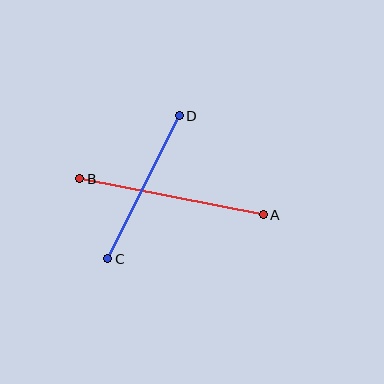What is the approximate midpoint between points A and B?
The midpoint is at approximately (171, 197) pixels.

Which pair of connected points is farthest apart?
Points A and B are farthest apart.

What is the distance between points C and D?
The distance is approximately 160 pixels.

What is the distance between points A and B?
The distance is approximately 187 pixels.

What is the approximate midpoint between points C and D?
The midpoint is at approximately (144, 187) pixels.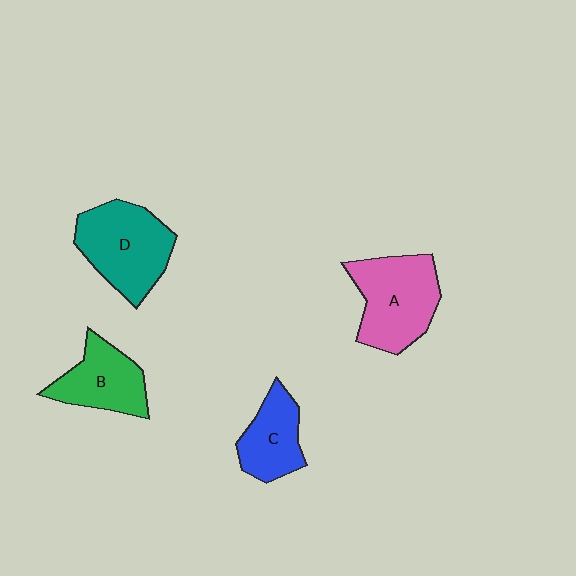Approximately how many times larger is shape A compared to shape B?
Approximately 1.4 times.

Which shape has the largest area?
Shape A (pink).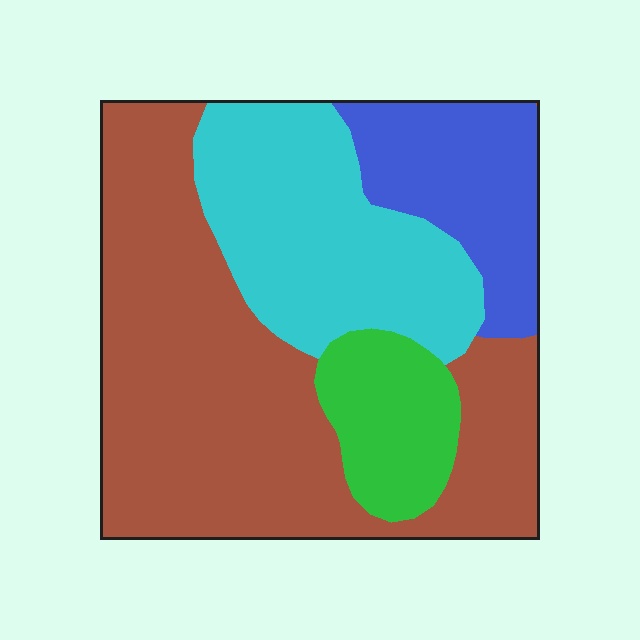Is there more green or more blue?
Blue.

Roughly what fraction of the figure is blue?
Blue takes up less than a sixth of the figure.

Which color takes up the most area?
Brown, at roughly 50%.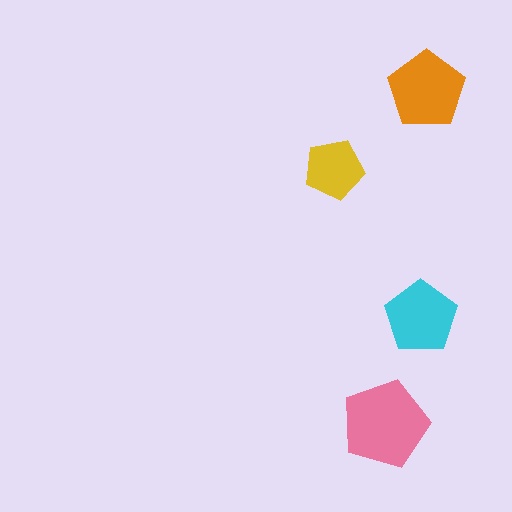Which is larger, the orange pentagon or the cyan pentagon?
The orange one.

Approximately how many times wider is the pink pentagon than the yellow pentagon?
About 1.5 times wider.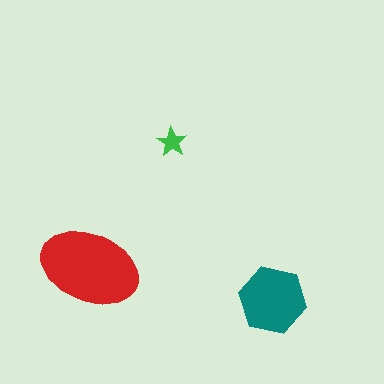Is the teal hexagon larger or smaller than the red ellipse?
Smaller.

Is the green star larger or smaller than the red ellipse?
Smaller.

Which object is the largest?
The red ellipse.